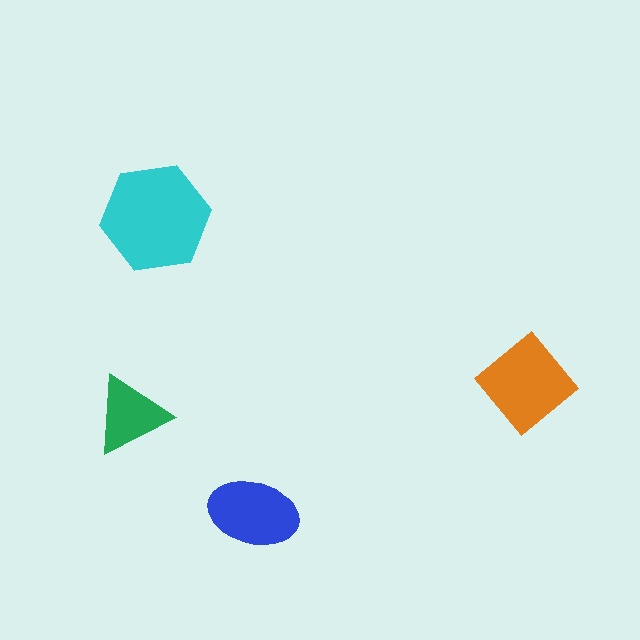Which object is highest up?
The cyan hexagon is topmost.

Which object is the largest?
The cyan hexagon.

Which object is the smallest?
The green triangle.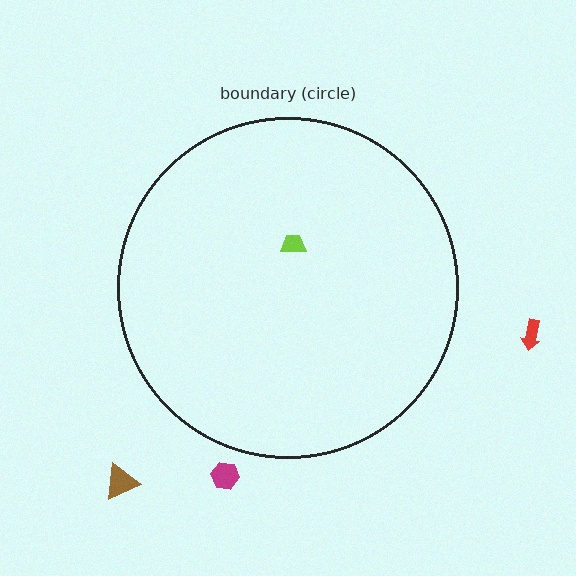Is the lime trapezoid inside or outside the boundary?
Inside.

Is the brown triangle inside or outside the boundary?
Outside.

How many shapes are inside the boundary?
1 inside, 3 outside.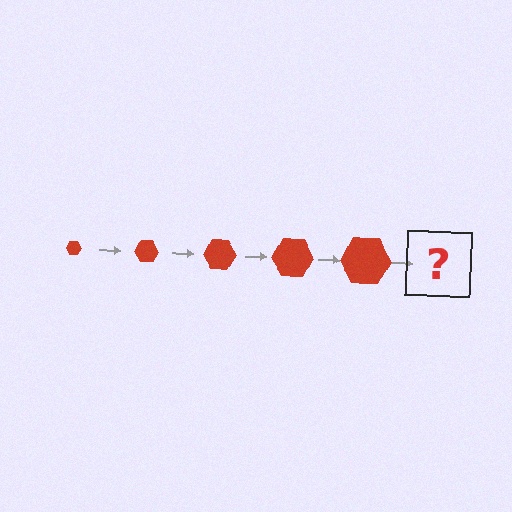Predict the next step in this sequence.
The next step is a red hexagon, larger than the previous one.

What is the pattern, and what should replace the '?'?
The pattern is that the hexagon gets progressively larger each step. The '?' should be a red hexagon, larger than the previous one.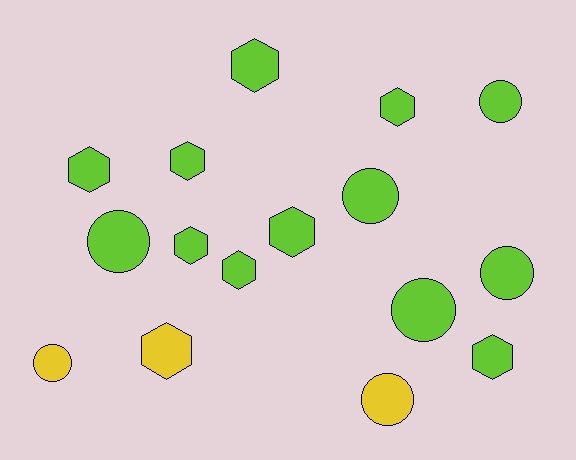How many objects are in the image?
There are 16 objects.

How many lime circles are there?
There are 5 lime circles.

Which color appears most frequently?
Lime, with 13 objects.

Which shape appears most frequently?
Hexagon, with 9 objects.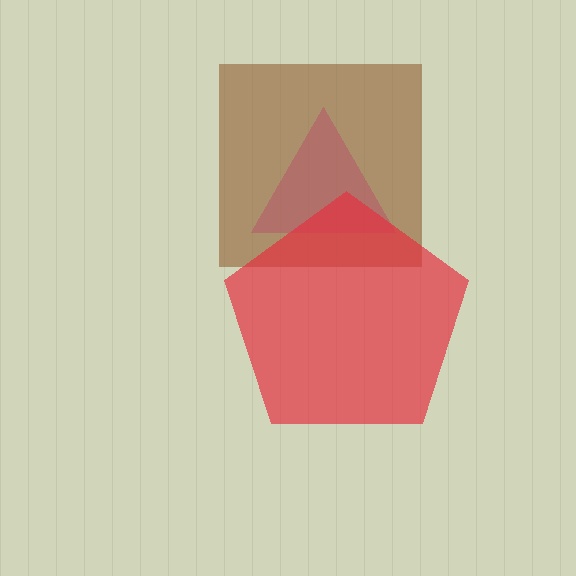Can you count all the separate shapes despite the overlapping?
Yes, there are 3 separate shapes.